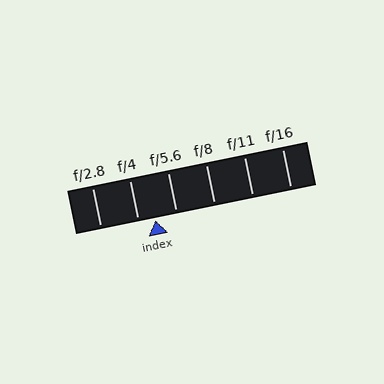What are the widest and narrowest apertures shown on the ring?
The widest aperture shown is f/2.8 and the narrowest is f/16.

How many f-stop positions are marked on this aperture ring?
There are 6 f-stop positions marked.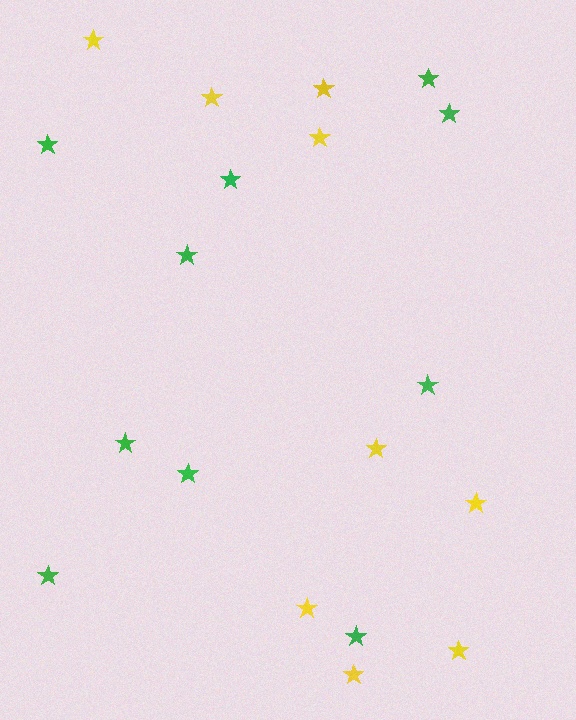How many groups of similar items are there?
There are 2 groups: one group of yellow stars (9) and one group of green stars (10).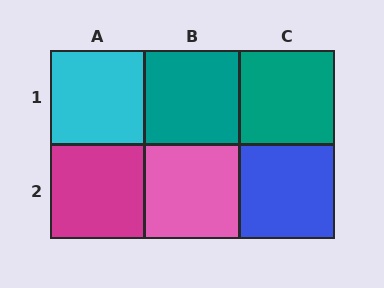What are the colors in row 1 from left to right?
Cyan, teal, teal.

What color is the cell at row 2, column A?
Magenta.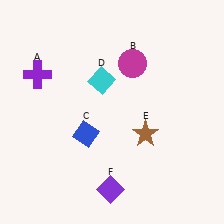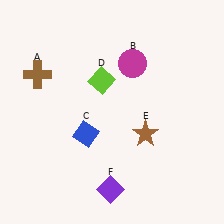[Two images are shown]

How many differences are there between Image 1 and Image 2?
There are 2 differences between the two images.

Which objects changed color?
A changed from purple to brown. D changed from cyan to lime.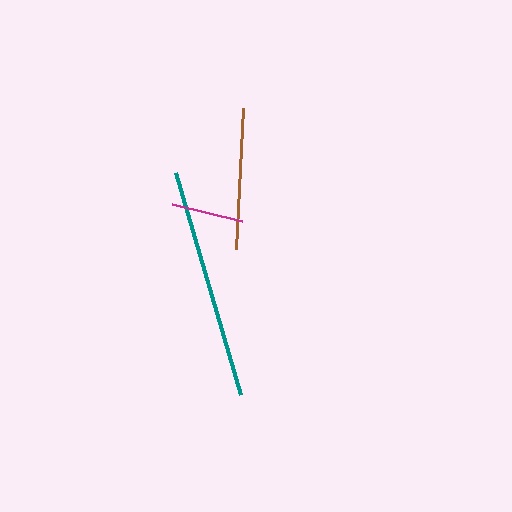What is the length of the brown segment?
The brown segment is approximately 142 pixels long.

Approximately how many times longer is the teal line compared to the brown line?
The teal line is approximately 1.6 times the length of the brown line.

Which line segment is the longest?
The teal line is the longest at approximately 232 pixels.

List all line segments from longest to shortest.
From longest to shortest: teal, brown, magenta.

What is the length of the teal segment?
The teal segment is approximately 232 pixels long.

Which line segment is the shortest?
The magenta line is the shortest at approximately 71 pixels.